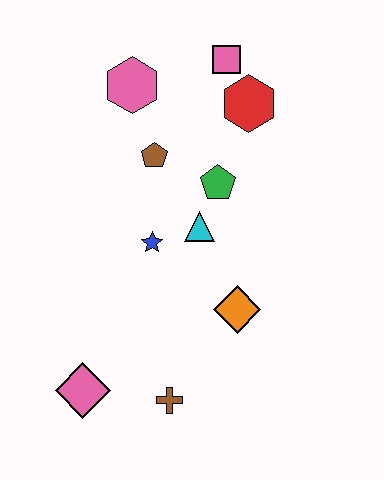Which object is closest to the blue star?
The cyan triangle is closest to the blue star.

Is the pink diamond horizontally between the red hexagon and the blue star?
No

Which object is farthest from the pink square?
The pink diamond is farthest from the pink square.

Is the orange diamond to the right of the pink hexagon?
Yes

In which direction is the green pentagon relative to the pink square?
The green pentagon is below the pink square.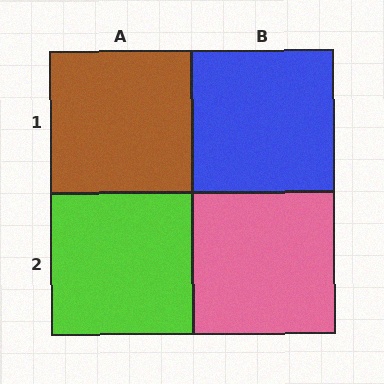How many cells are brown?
1 cell is brown.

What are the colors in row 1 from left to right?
Brown, blue.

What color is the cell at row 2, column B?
Pink.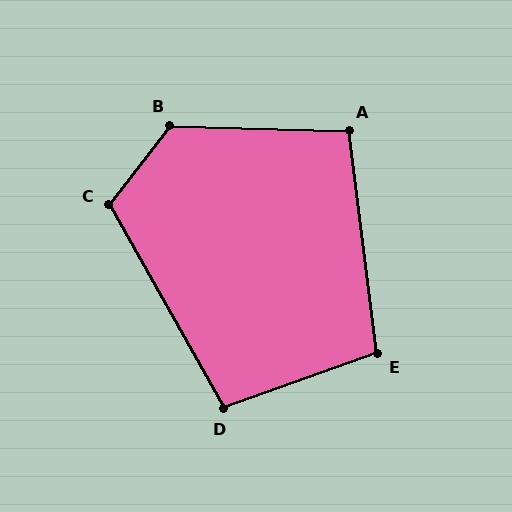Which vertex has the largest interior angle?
B, at approximately 126 degrees.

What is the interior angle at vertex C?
Approximately 113 degrees (obtuse).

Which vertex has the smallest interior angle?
A, at approximately 99 degrees.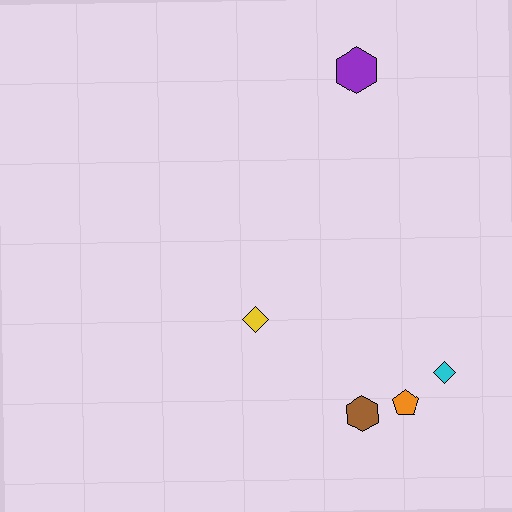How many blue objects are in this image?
There are no blue objects.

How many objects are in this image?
There are 5 objects.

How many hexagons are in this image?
There are 2 hexagons.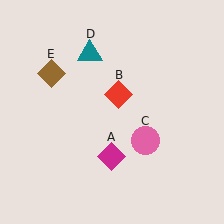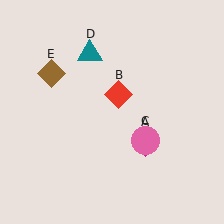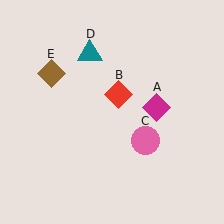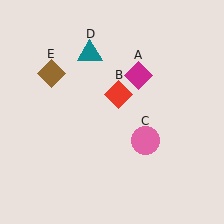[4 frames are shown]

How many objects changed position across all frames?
1 object changed position: magenta diamond (object A).